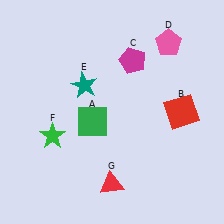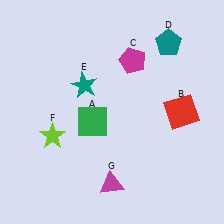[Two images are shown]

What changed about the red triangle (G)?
In Image 1, G is red. In Image 2, it changed to magenta.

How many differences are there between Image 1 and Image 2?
There are 3 differences between the two images.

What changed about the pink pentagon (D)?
In Image 1, D is pink. In Image 2, it changed to teal.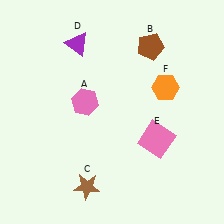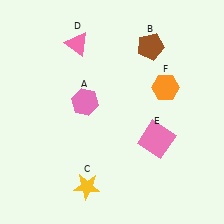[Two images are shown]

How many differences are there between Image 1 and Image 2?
There are 2 differences between the two images.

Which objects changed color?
C changed from brown to yellow. D changed from purple to pink.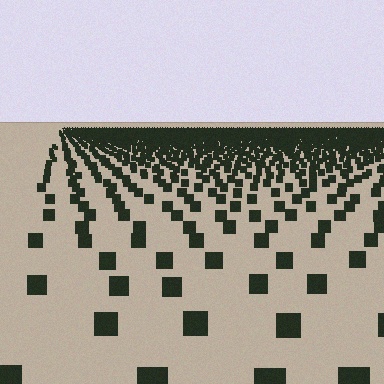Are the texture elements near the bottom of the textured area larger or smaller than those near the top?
Larger. Near the bottom, elements are closer to the viewer and appear at a bigger on-screen size.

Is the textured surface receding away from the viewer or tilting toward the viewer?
The surface is receding away from the viewer. Texture elements get smaller and denser toward the top.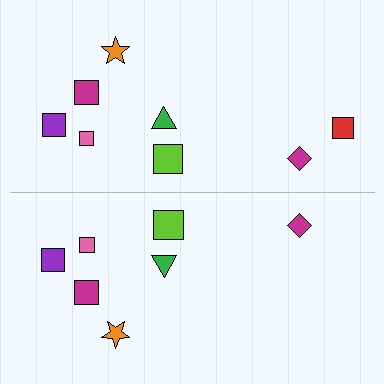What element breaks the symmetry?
A red square is missing from the bottom side.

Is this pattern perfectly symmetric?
No, the pattern is not perfectly symmetric. A red square is missing from the bottom side.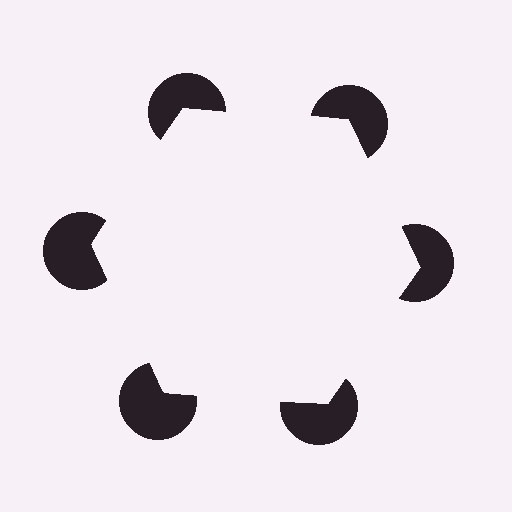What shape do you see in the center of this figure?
An illusory hexagon — its edges are inferred from the aligned wedge cuts in the pac-man discs, not physically drawn.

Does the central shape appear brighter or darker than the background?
It typically appears slightly brighter than the background, even though no actual brightness change is drawn.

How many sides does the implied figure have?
6 sides.